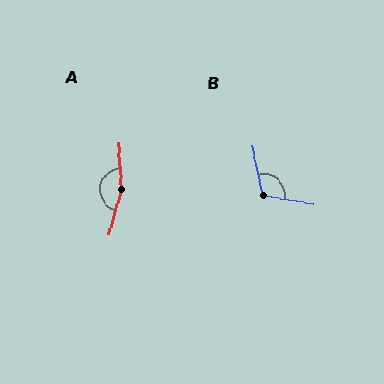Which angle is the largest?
A, at approximately 161 degrees.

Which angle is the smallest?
B, at approximately 112 degrees.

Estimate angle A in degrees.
Approximately 161 degrees.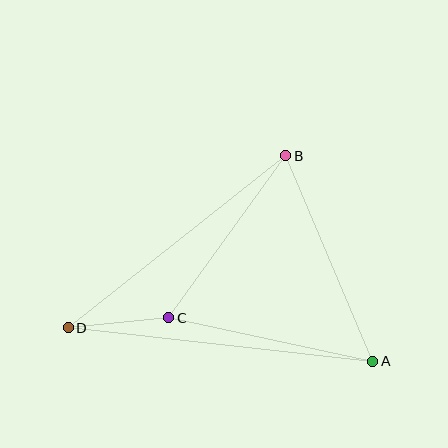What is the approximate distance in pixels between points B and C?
The distance between B and C is approximately 200 pixels.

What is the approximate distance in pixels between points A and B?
The distance between A and B is approximately 223 pixels.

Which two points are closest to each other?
Points C and D are closest to each other.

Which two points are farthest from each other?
Points A and D are farthest from each other.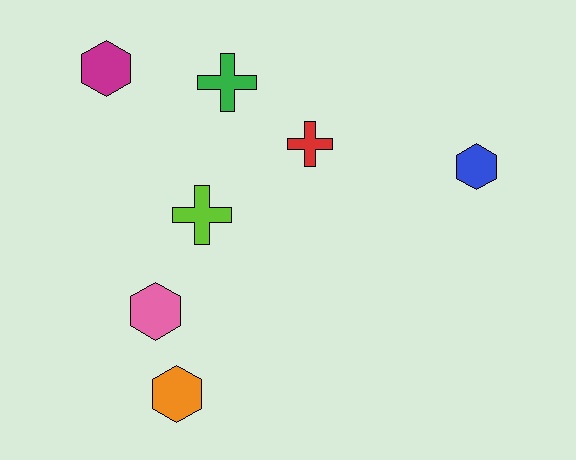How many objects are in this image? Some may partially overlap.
There are 7 objects.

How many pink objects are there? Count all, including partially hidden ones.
There is 1 pink object.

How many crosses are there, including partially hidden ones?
There are 3 crosses.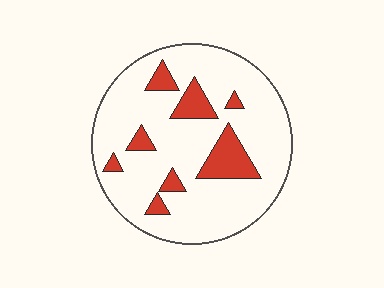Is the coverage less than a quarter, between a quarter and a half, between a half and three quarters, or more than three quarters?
Less than a quarter.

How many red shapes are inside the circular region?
8.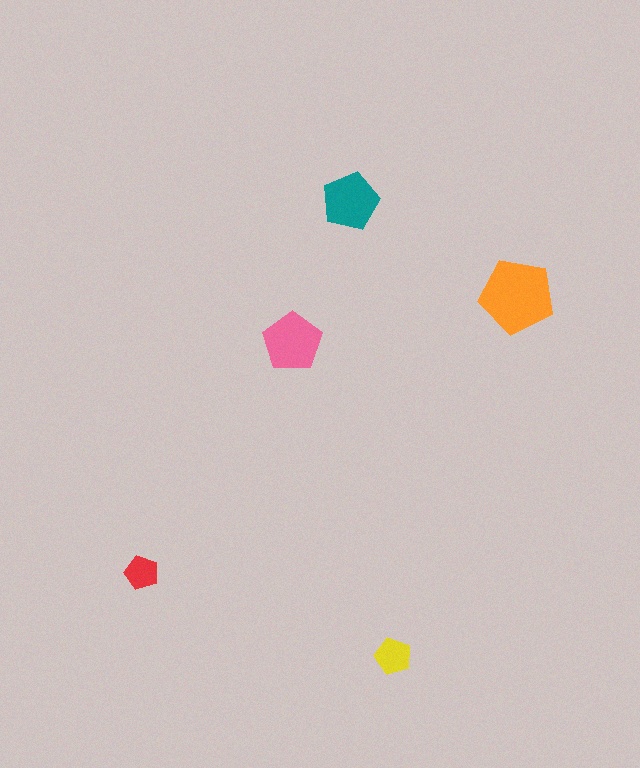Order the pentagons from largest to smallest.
the orange one, the pink one, the teal one, the yellow one, the red one.